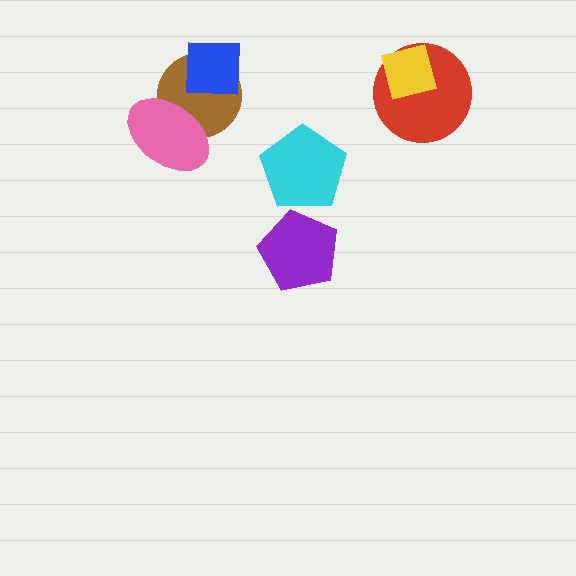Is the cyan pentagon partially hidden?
No, no other shape covers it.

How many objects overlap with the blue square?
1 object overlaps with the blue square.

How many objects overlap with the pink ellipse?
1 object overlaps with the pink ellipse.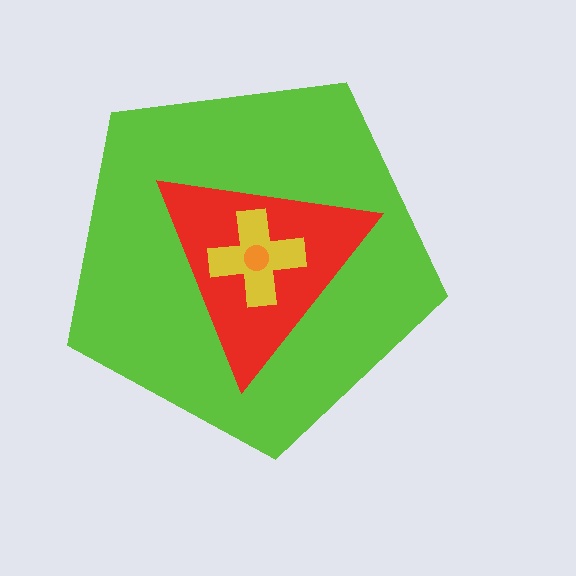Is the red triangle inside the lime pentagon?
Yes.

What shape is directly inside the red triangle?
The yellow cross.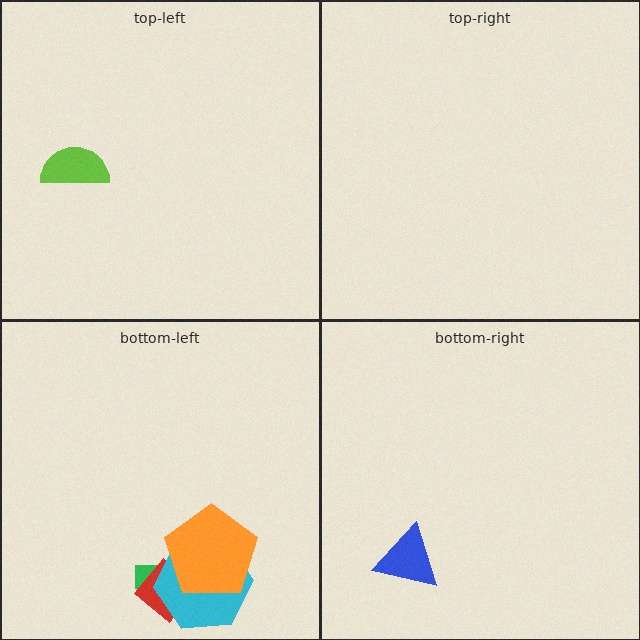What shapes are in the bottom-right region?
The blue triangle.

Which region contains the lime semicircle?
The top-left region.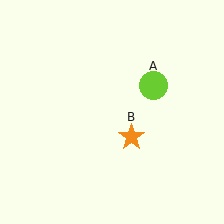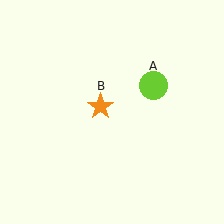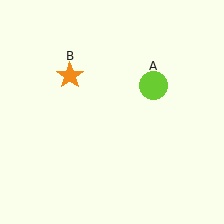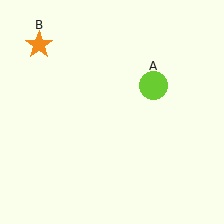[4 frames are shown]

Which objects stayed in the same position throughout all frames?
Lime circle (object A) remained stationary.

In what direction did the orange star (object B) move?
The orange star (object B) moved up and to the left.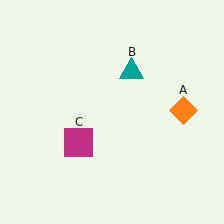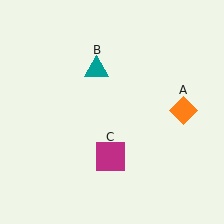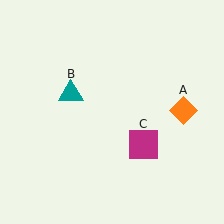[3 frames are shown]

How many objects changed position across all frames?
2 objects changed position: teal triangle (object B), magenta square (object C).